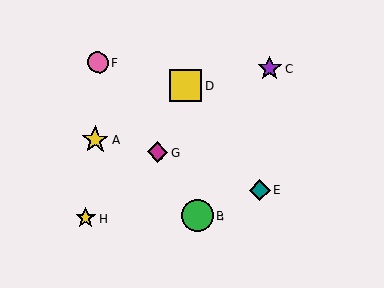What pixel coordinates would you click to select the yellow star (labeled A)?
Click at (95, 140) to select the yellow star A.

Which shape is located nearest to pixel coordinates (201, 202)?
The green circle (labeled B) at (197, 216) is nearest to that location.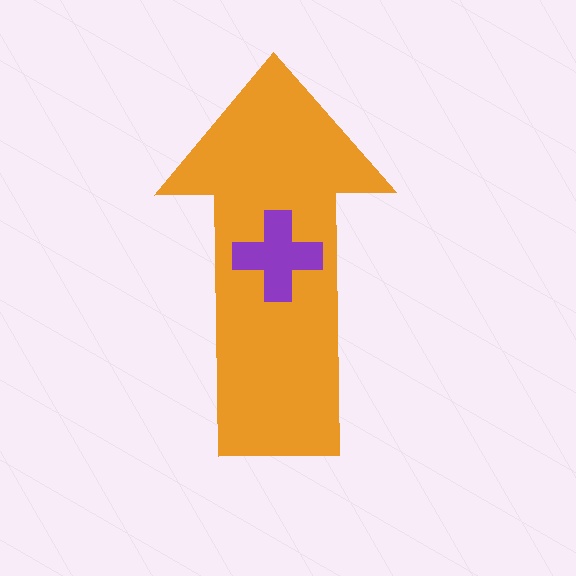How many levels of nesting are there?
2.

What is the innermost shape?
The purple cross.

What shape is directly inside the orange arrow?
The purple cross.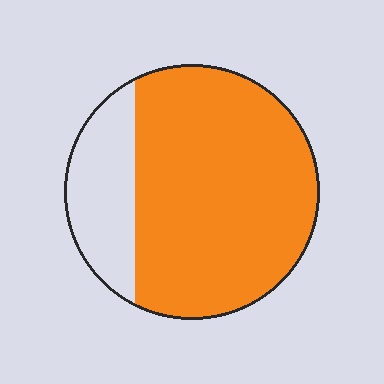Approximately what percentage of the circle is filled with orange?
Approximately 75%.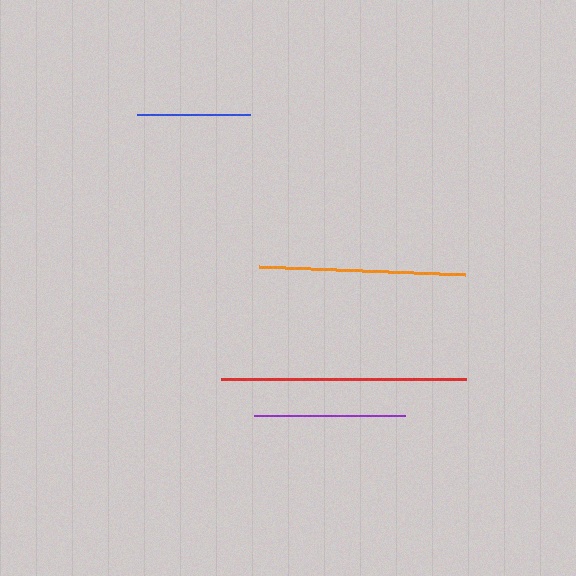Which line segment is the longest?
The red line is the longest at approximately 245 pixels.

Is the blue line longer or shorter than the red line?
The red line is longer than the blue line.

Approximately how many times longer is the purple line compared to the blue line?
The purple line is approximately 1.3 times the length of the blue line.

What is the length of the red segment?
The red segment is approximately 245 pixels long.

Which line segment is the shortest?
The blue line is the shortest at approximately 113 pixels.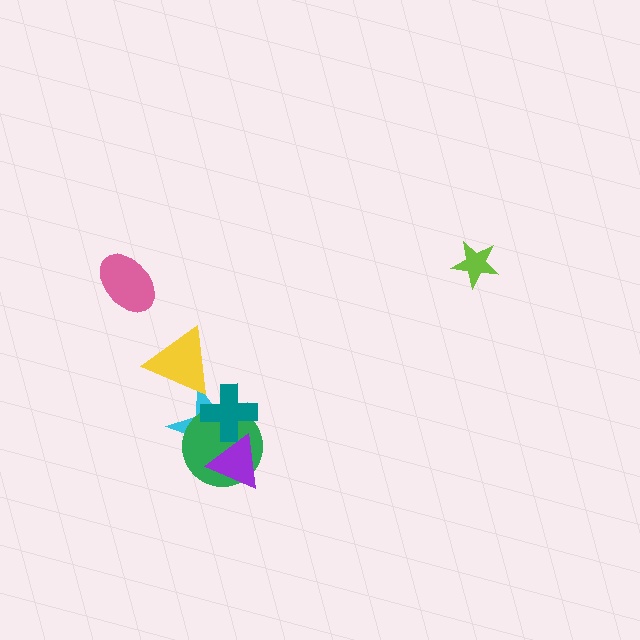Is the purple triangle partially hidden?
Yes, it is partially covered by another shape.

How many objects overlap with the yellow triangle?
1 object overlaps with the yellow triangle.